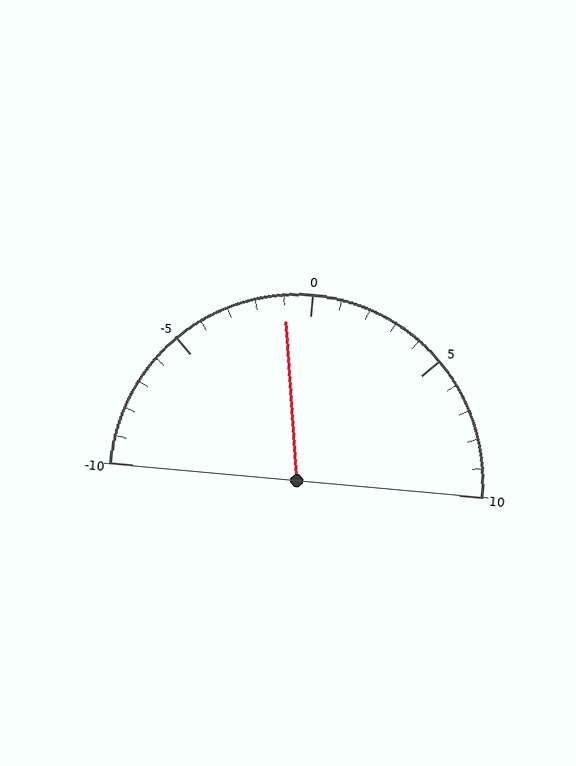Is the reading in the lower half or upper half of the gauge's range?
The reading is in the lower half of the range (-10 to 10).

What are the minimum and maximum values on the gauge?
The gauge ranges from -10 to 10.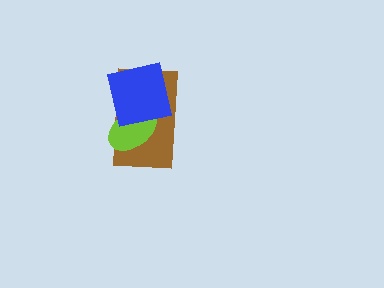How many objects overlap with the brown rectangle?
2 objects overlap with the brown rectangle.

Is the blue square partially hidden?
No, no other shape covers it.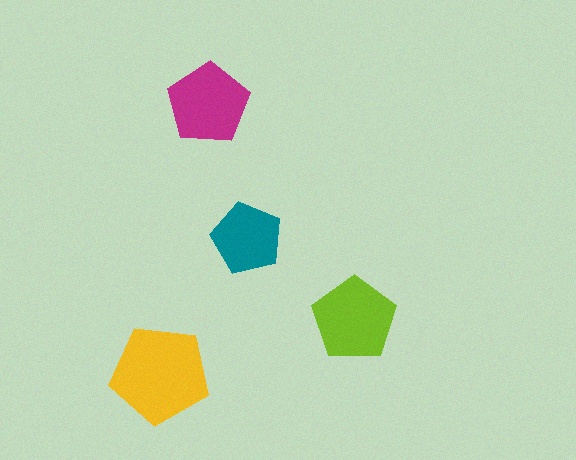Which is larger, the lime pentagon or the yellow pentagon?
The yellow one.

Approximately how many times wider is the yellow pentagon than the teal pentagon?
About 1.5 times wider.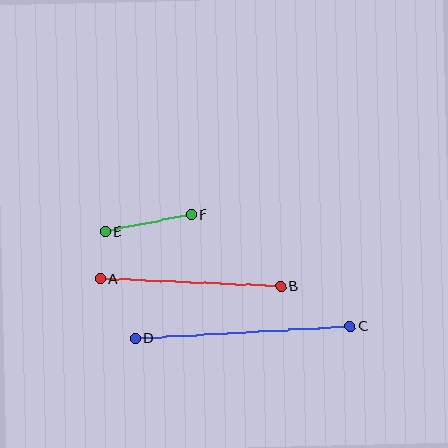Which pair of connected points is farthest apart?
Points C and D are farthest apart.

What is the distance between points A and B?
The distance is approximately 181 pixels.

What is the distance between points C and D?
The distance is approximately 216 pixels.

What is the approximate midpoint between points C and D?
The midpoint is at approximately (243, 332) pixels.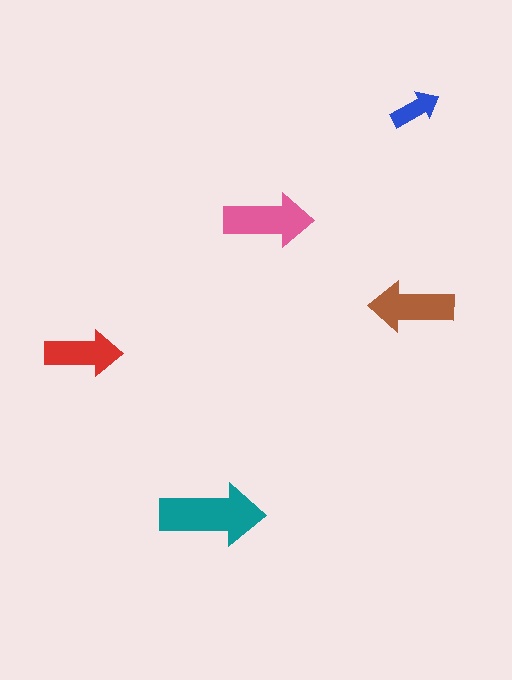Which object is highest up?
The blue arrow is topmost.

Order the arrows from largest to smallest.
the teal one, the pink one, the brown one, the red one, the blue one.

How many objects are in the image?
There are 5 objects in the image.